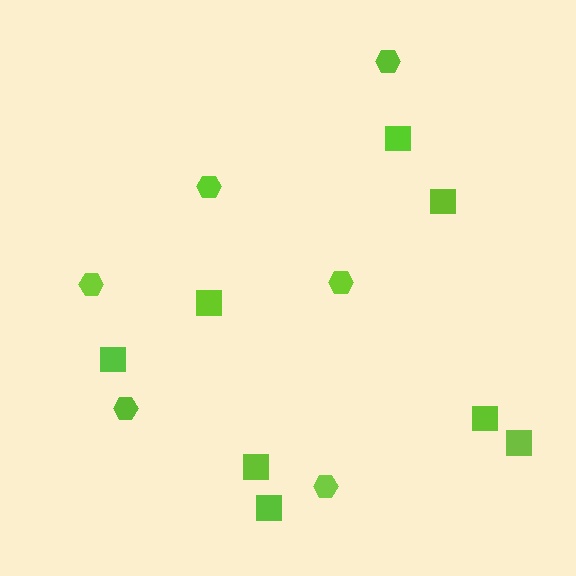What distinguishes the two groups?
There are 2 groups: one group of hexagons (6) and one group of squares (8).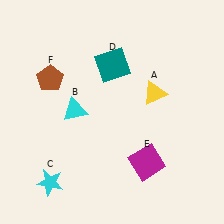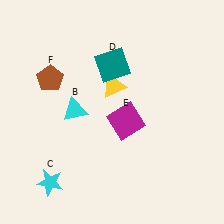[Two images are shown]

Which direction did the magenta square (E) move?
The magenta square (E) moved up.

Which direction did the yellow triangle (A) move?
The yellow triangle (A) moved left.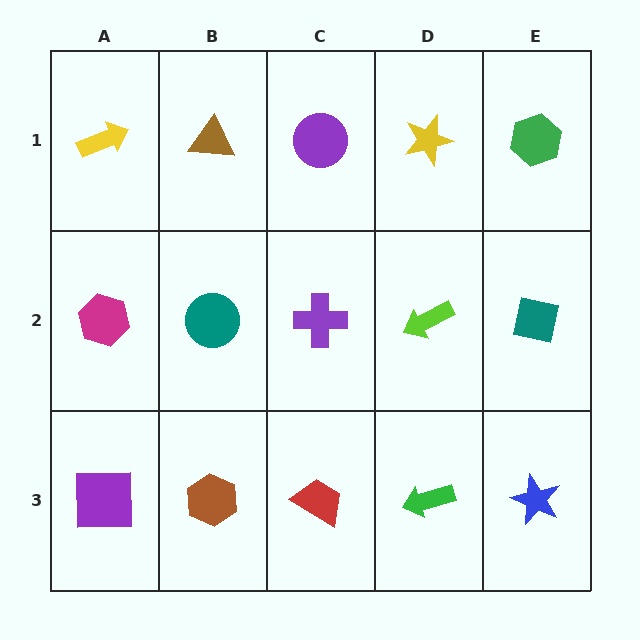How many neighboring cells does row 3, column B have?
3.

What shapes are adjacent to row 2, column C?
A purple circle (row 1, column C), a red trapezoid (row 3, column C), a teal circle (row 2, column B), a lime arrow (row 2, column D).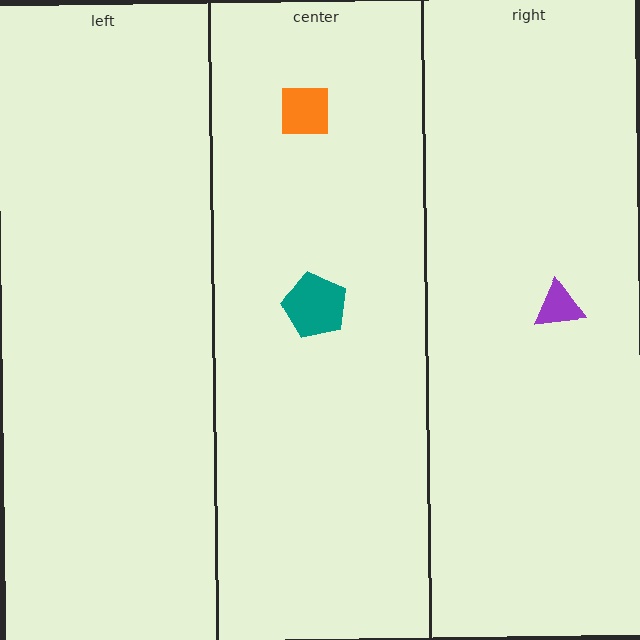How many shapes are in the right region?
1.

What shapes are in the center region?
The teal pentagon, the orange square.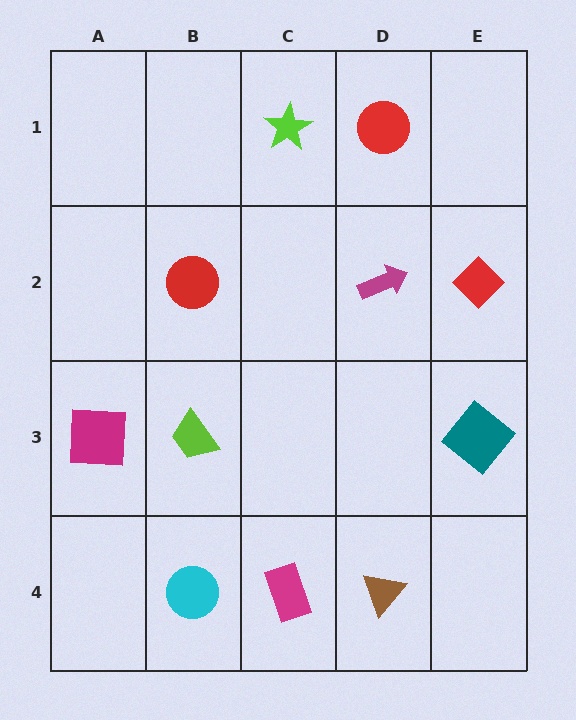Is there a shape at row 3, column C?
No, that cell is empty.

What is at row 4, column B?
A cyan circle.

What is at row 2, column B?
A red circle.